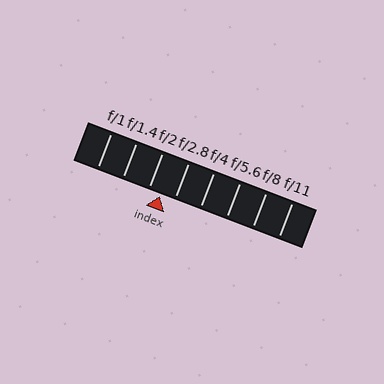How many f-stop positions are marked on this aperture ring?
There are 8 f-stop positions marked.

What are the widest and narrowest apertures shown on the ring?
The widest aperture shown is f/1 and the narrowest is f/11.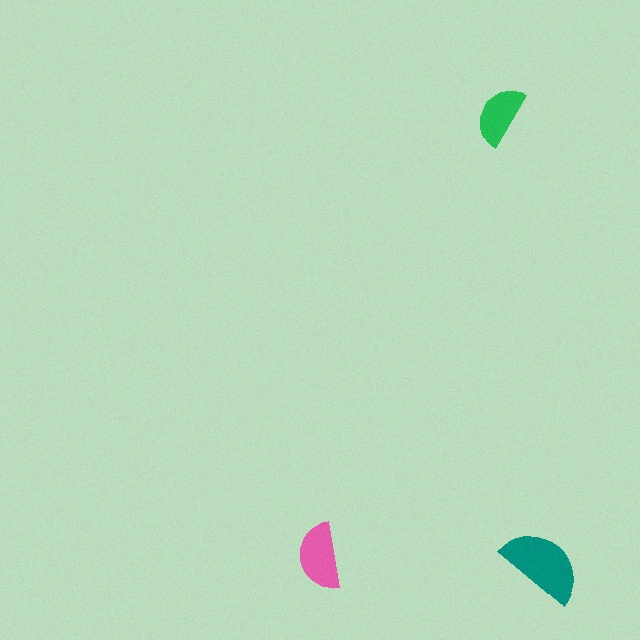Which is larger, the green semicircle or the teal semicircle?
The teal one.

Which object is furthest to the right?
The teal semicircle is rightmost.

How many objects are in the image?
There are 3 objects in the image.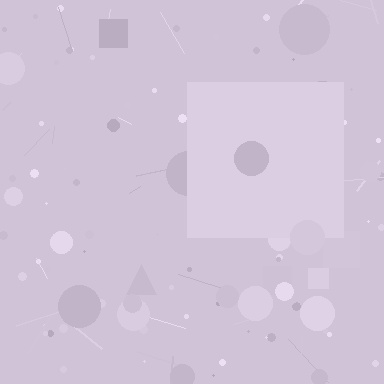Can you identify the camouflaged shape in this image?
The camouflaged shape is a square.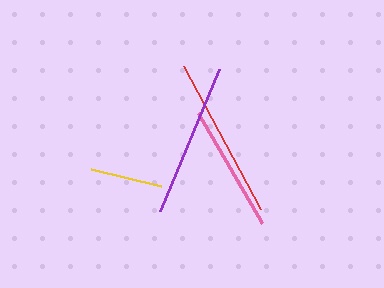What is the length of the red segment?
The red segment is approximately 162 pixels long.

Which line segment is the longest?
The red line is the longest at approximately 162 pixels.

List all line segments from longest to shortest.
From longest to shortest: red, purple, pink, yellow.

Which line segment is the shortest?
The yellow line is the shortest at approximately 72 pixels.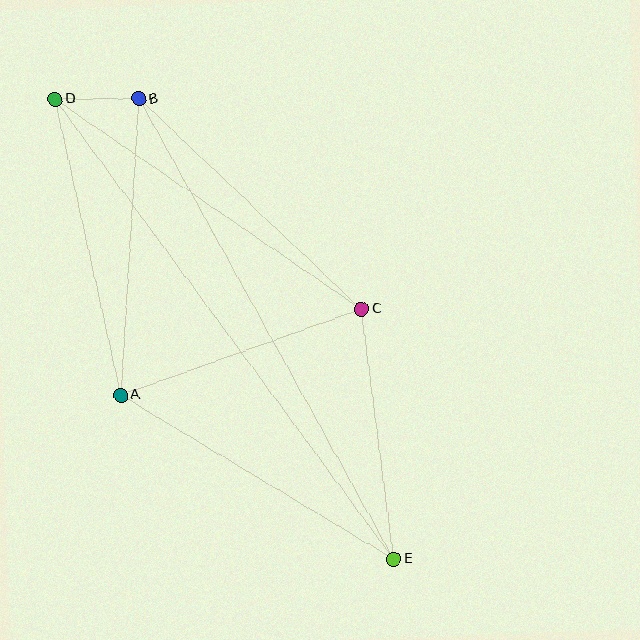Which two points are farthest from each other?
Points D and E are farthest from each other.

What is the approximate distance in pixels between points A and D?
The distance between A and D is approximately 303 pixels.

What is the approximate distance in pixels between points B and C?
The distance between B and C is approximately 306 pixels.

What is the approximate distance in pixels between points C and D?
The distance between C and D is approximately 372 pixels.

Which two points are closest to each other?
Points B and D are closest to each other.